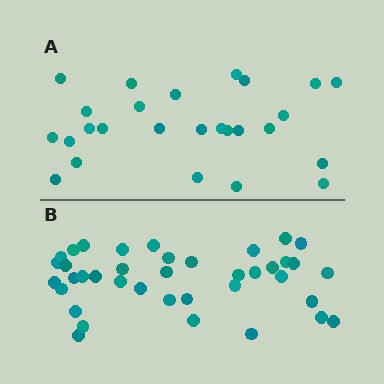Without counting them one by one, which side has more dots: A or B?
Region B (the bottom region) has more dots.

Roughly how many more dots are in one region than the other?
Region B has approximately 15 more dots than region A.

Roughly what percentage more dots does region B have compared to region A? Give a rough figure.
About 50% more.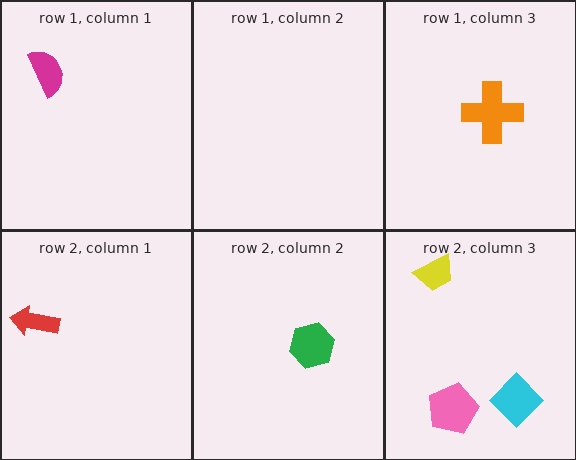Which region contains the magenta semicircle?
The row 1, column 1 region.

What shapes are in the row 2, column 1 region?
The red arrow.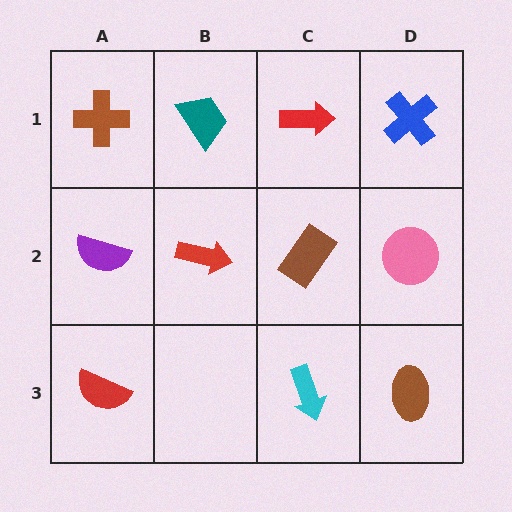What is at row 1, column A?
A brown cross.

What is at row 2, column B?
A red arrow.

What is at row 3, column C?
A cyan arrow.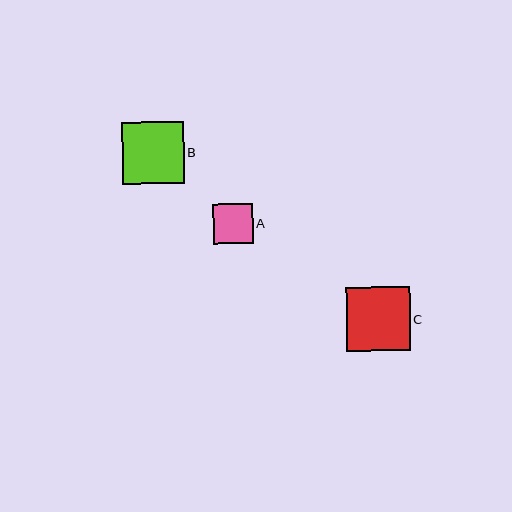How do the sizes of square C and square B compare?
Square C and square B are approximately the same size.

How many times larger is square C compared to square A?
Square C is approximately 1.6 times the size of square A.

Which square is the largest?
Square C is the largest with a size of approximately 64 pixels.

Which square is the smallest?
Square A is the smallest with a size of approximately 40 pixels.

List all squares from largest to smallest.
From largest to smallest: C, B, A.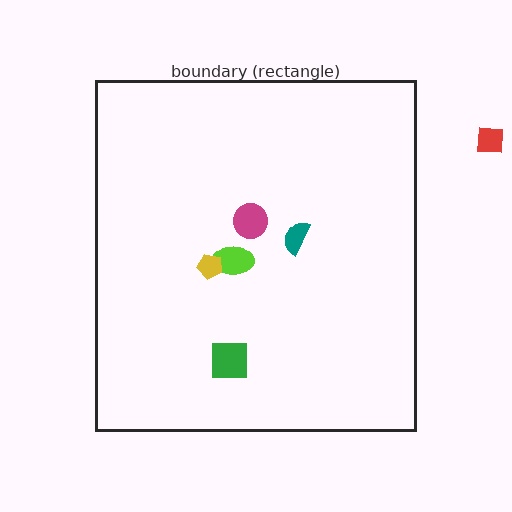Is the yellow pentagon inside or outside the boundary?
Inside.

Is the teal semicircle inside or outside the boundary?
Inside.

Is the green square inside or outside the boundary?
Inside.